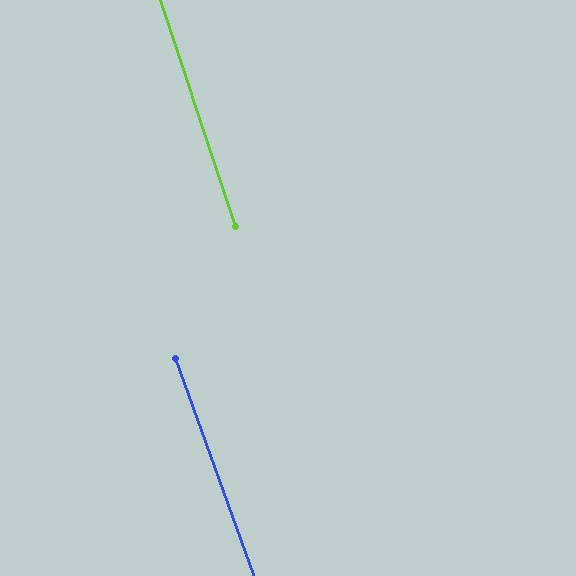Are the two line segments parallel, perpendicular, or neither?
Parallel — their directions differ by only 1.7°.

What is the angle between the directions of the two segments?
Approximately 2 degrees.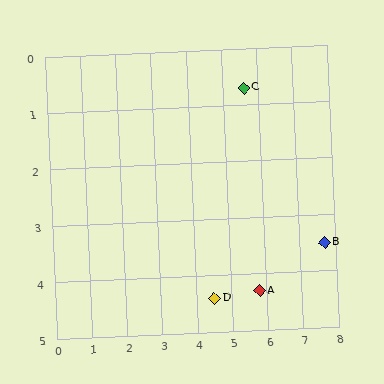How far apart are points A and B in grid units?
Points A and B are about 2.1 grid units apart.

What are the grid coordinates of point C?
Point C is at approximately (5.6, 0.7).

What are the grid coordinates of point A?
Point A is at approximately (5.8, 4.3).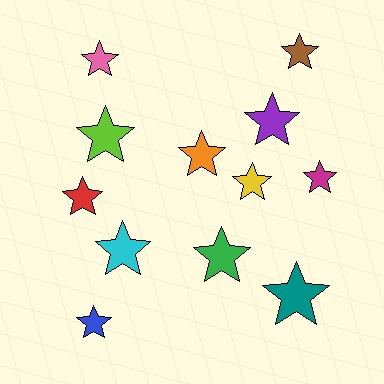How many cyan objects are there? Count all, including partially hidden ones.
There is 1 cyan object.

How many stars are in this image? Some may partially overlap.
There are 12 stars.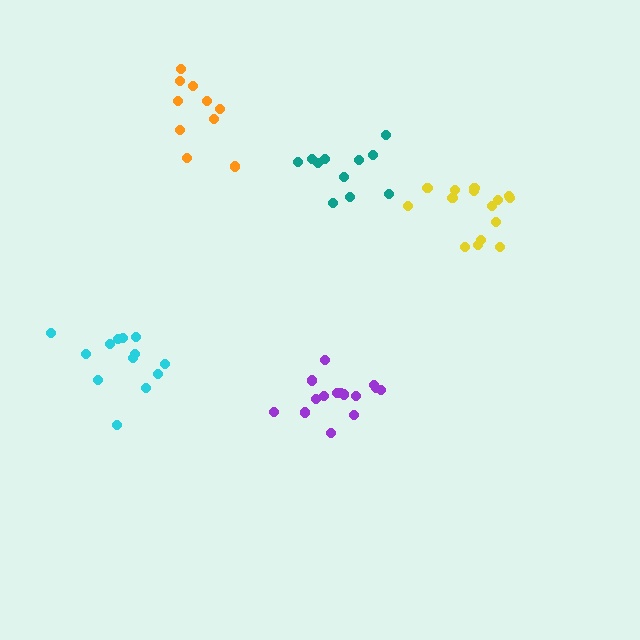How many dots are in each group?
Group 1: 15 dots, Group 2: 13 dots, Group 3: 15 dots, Group 4: 11 dots, Group 5: 10 dots (64 total).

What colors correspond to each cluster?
The clusters are colored: purple, cyan, yellow, teal, orange.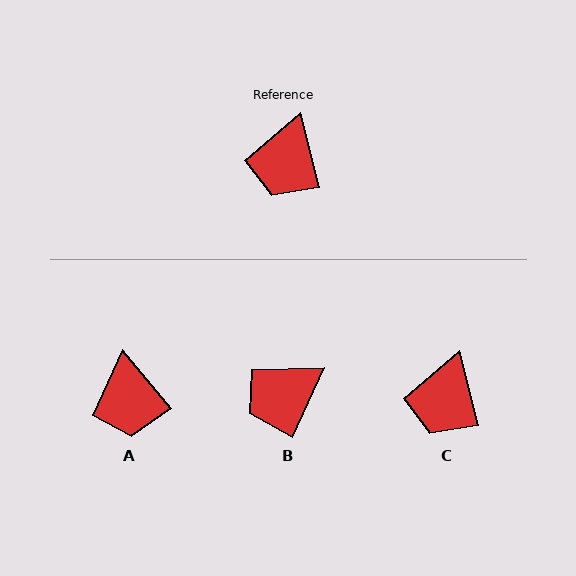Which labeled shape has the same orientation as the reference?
C.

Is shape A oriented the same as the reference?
No, it is off by about 25 degrees.